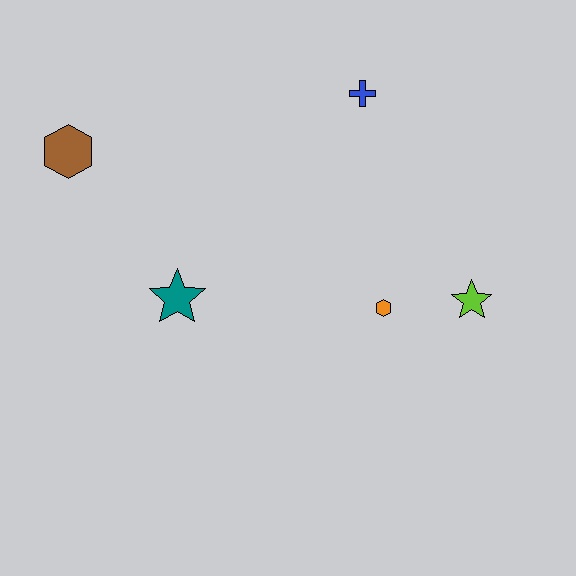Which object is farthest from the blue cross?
The brown hexagon is farthest from the blue cross.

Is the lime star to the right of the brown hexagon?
Yes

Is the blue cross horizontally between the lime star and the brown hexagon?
Yes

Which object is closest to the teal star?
The brown hexagon is closest to the teal star.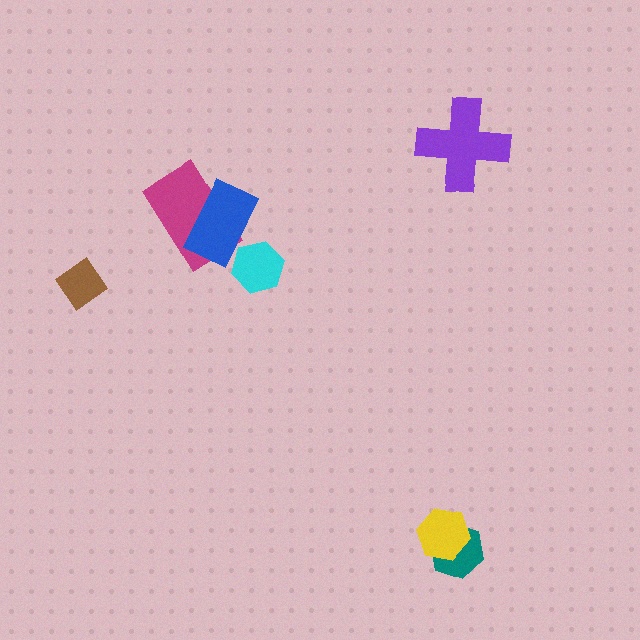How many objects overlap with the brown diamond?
0 objects overlap with the brown diamond.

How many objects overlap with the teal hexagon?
1 object overlaps with the teal hexagon.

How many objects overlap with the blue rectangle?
2 objects overlap with the blue rectangle.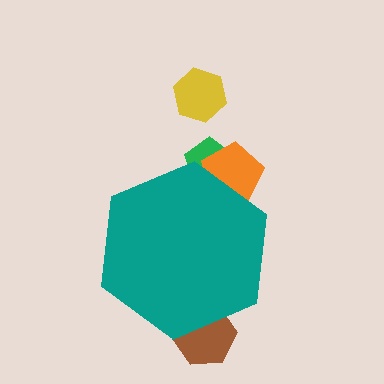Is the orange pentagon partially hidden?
Yes, the orange pentagon is partially hidden behind the teal hexagon.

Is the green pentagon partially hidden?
Yes, the green pentagon is partially hidden behind the teal hexagon.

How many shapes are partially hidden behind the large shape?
3 shapes are partially hidden.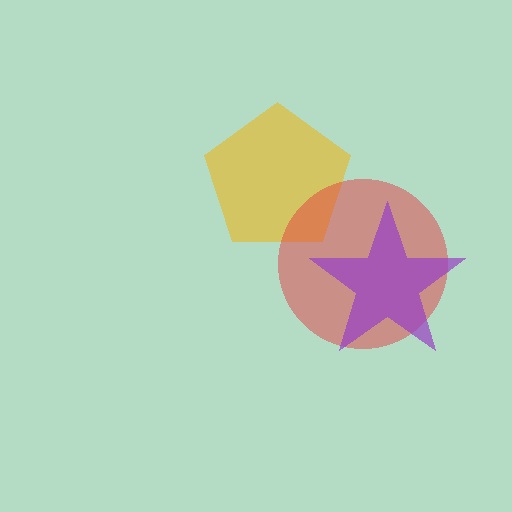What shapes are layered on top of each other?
The layered shapes are: a yellow pentagon, a red circle, a purple star.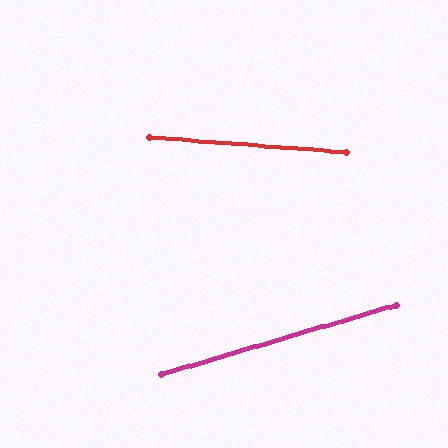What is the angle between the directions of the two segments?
Approximately 21 degrees.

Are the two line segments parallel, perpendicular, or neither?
Neither parallel nor perpendicular — they differ by about 21°.